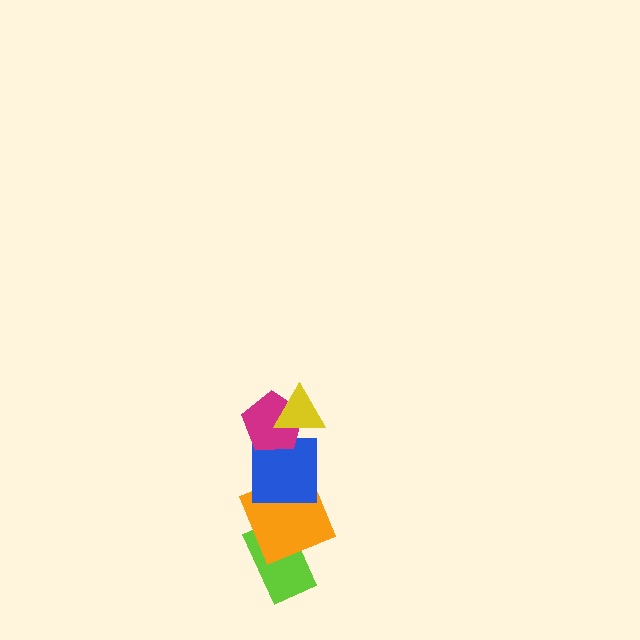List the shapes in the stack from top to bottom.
From top to bottom: the yellow triangle, the magenta pentagon, the blue square, the orange square, the lime rectangle.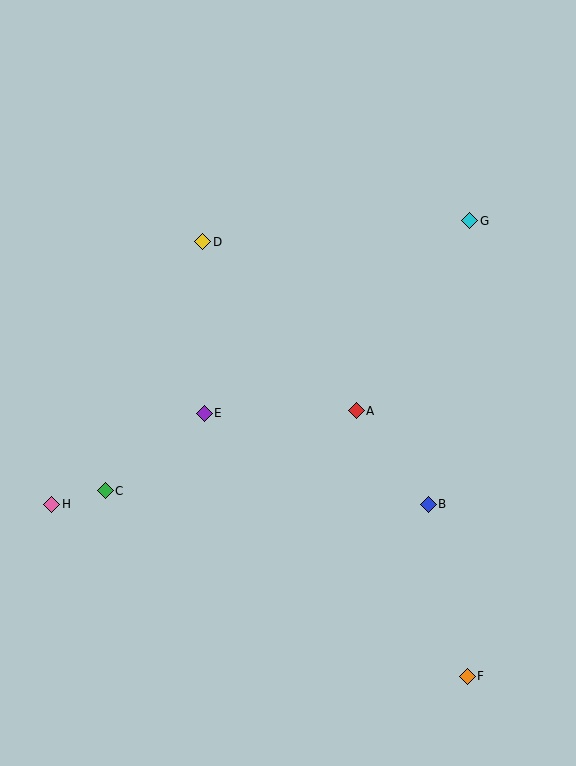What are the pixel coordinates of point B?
Point B is at (428, 504).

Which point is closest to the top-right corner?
Point G is closest to the top-right corner.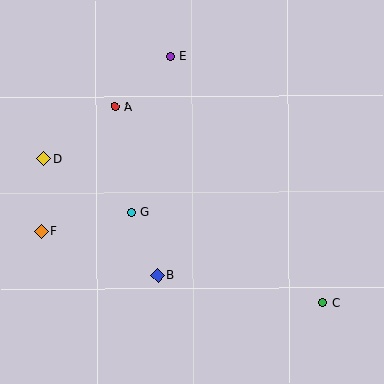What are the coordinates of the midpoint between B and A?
The midpoint between B and A is at (136, 191).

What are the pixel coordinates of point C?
Point C is at (322, 303).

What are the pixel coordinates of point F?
Point F is at (42, 231).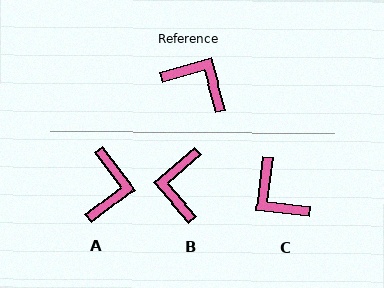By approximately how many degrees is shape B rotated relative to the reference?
Approximately 115 degrees counter-clockwise.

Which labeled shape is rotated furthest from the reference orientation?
C, about 157 degrees away.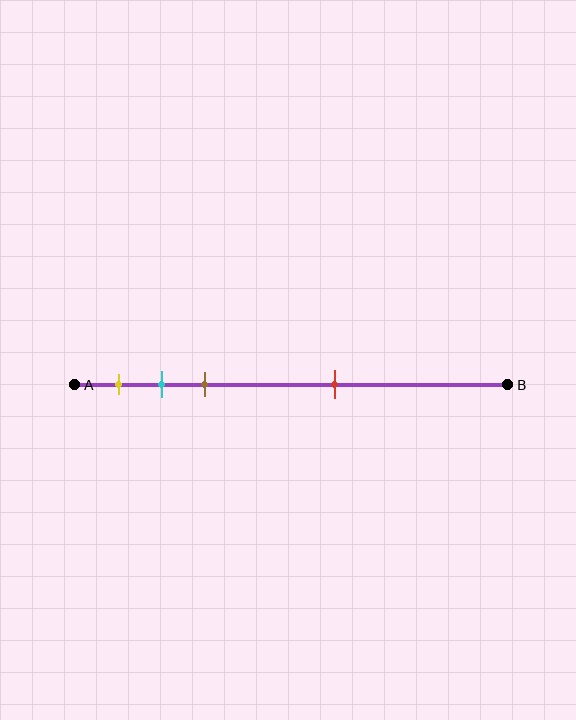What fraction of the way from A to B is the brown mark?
The brown mark is approximately 30% (0.3) of the way from A to B.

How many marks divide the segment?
There are 4 marks dividing the segment.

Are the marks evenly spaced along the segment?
No, the marks are not evenly spaced.